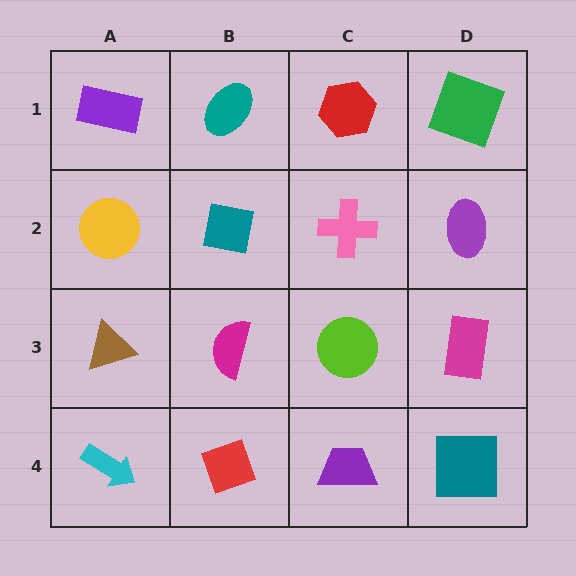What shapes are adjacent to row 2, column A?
A purple rectangle (row 1, column A), a brown triangle (row 3, column A), a teal square (row 2, column B).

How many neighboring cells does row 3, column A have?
3.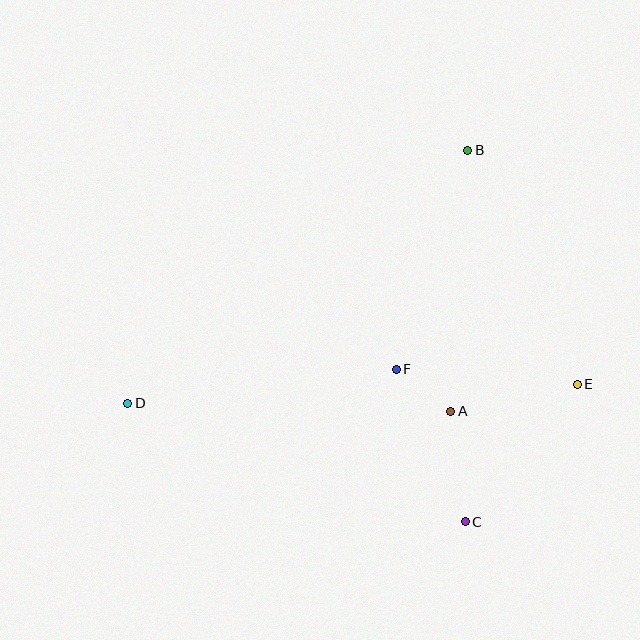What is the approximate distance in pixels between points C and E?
The distance between C and E is approximately 177 pixels.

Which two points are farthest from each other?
Points D and E are farthest from each other.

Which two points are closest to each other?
Points A and F are closest to each other.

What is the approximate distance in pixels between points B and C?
The distance between B and C is approximately 372 pixels.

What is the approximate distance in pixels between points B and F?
The distance between B and F is approximately 230 pixels.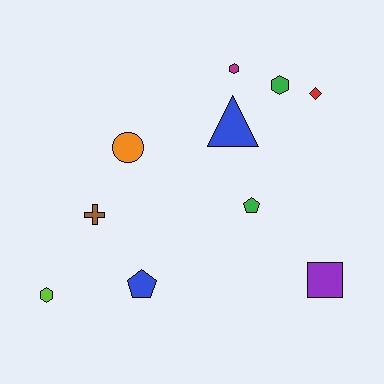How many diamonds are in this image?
There is 1 diamond.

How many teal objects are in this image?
There are no teal objects.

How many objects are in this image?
There are 10 objects.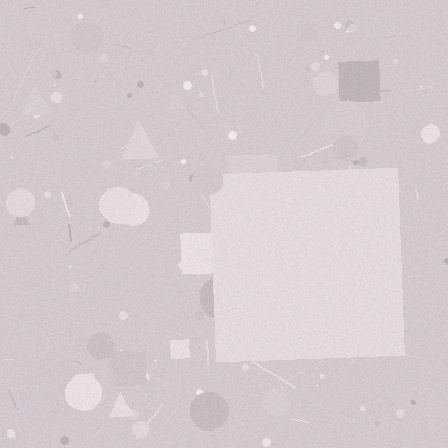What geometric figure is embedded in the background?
A square is embedded in the background.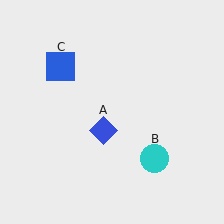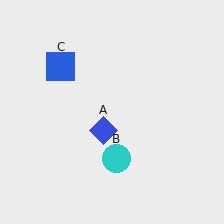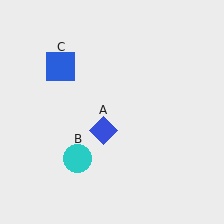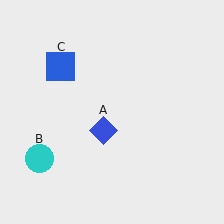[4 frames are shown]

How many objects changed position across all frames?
1 object changed position: cyan circle (object B).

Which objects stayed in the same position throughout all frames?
Blue diamond (object A) and blue square (object C) remained stationary.